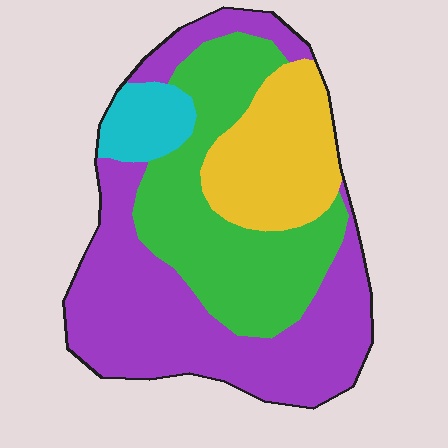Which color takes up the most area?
Purple, at roughly 45%.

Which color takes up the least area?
Cyan, at roughly 5%.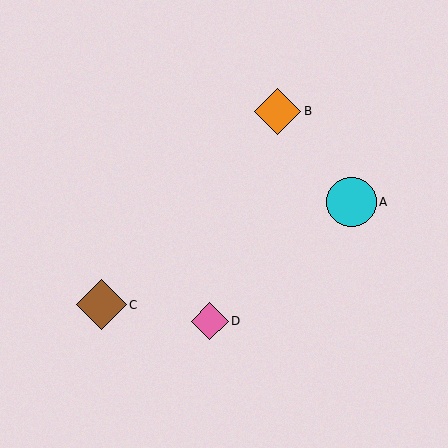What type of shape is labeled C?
Shape C is a brown diamond.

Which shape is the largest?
The brown diamond (labeled C) is the largest.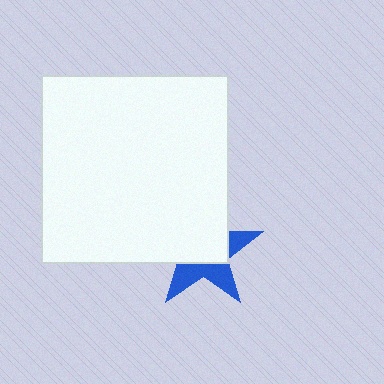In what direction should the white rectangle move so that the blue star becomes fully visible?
The white rectangle should move toward the upper-left. That is the shortest direction to clear the overlap and leave the blue star fully visible.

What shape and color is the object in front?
The object in front is a white rectangle.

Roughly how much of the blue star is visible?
A small part of it is visible (roughly 41%).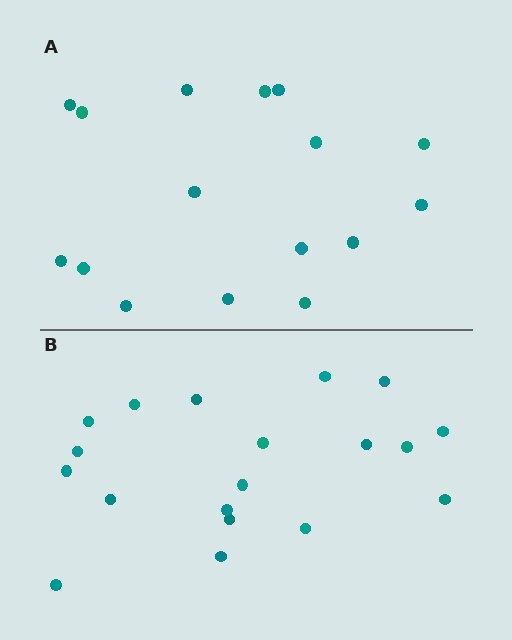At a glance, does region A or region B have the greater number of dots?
Region B (the bottom region) has more dots.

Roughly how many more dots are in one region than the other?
Region B has just a few more — roughly 2 or 3 more dots than region A.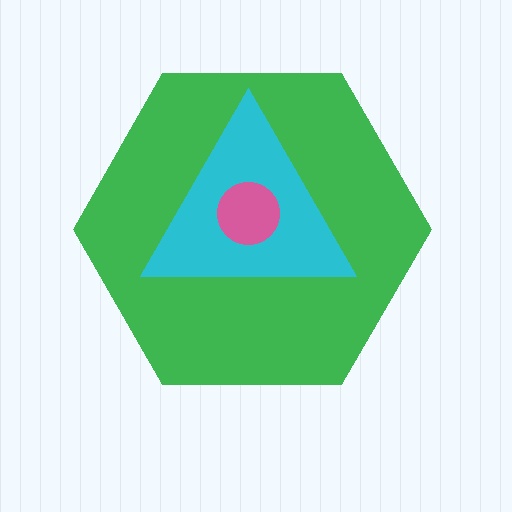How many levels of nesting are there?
3.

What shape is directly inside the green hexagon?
The cyan triangle.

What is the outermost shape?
The green hexagon.